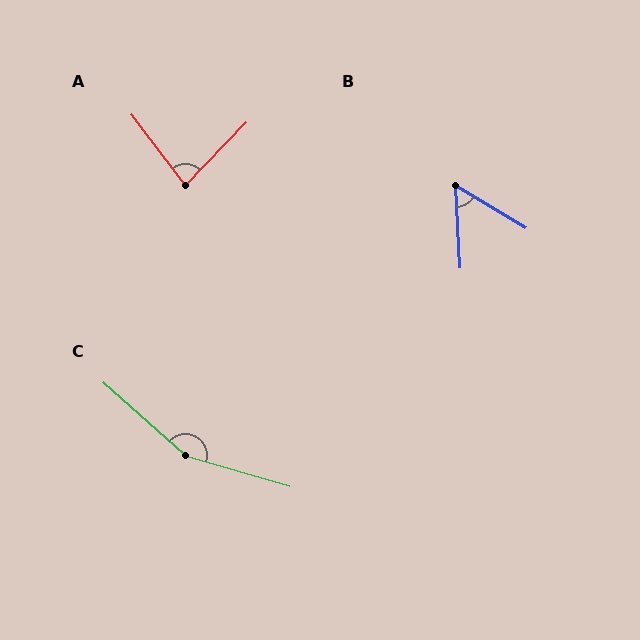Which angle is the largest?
C, at approximately 155 degrees.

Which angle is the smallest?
B, at approximately 56 degrees.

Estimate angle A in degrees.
Approximately 81 degrees.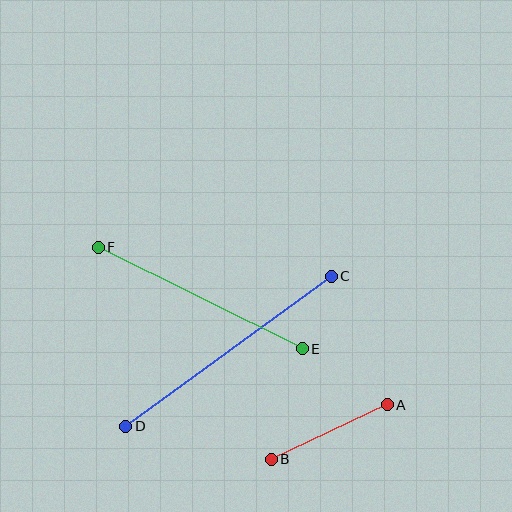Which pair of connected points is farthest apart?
Points C and D are farthest apart.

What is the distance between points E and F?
The distance is approximately 228 pixels.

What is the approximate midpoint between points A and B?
The midpoint is at approximately (329, 432) pixels.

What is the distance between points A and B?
The distance is approximately 128 pixels.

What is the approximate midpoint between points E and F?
The midpoint is at approximately (200, 298) pixels.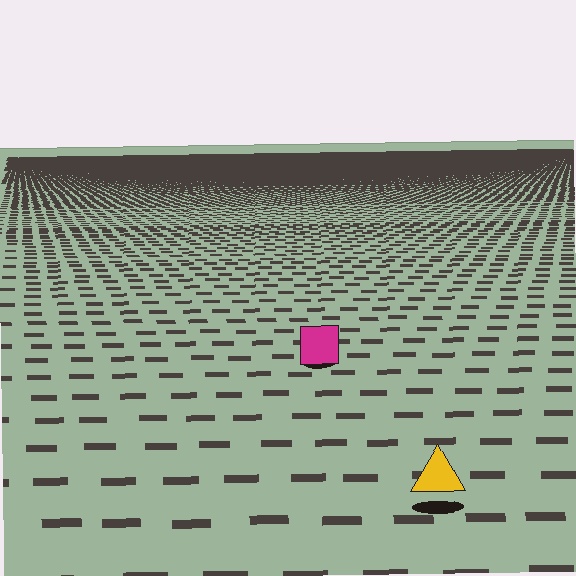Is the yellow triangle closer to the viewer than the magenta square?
Yes. The yellow triangle is closer — you can tell from the texture gradient: the ground texture is coarser near it.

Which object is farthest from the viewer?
The magenta square is farthest from the viewer. It appears smaller and the ground texture around it is denser.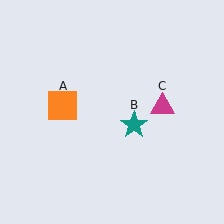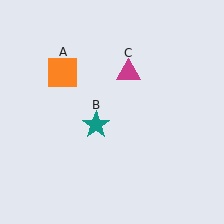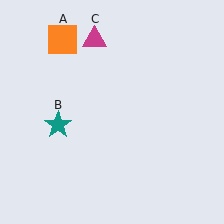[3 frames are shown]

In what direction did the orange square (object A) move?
The orange square (object A) moved up.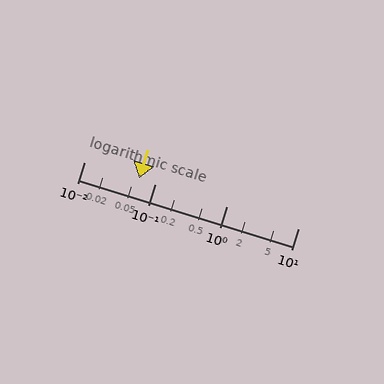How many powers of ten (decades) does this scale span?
The scale spans 3 decades, from 0.01 to 10.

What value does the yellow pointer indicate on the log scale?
The pointer indicates approximately 0.059.